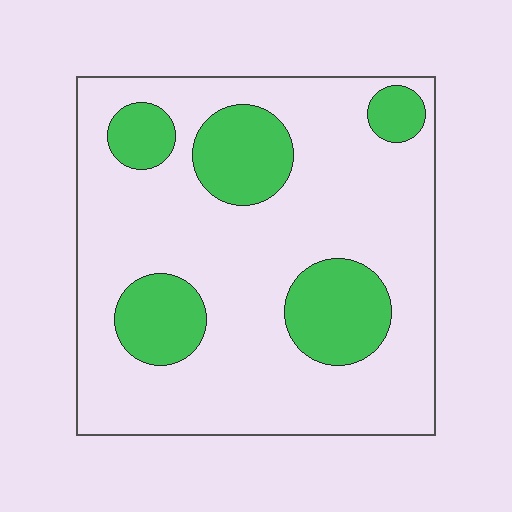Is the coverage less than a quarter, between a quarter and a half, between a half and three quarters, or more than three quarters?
Less than a quarter.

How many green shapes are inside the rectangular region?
5.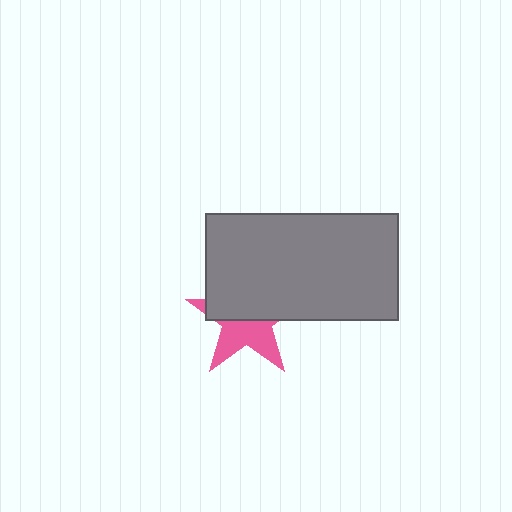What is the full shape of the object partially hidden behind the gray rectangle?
The partially hidden object is a pink star.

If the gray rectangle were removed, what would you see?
You would see the complete pink star.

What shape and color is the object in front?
The object in front is a gray rectangle.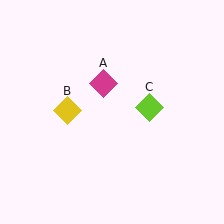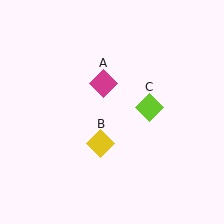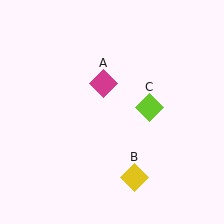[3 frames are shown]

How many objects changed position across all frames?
1 object changed position: yellow diamond (object B).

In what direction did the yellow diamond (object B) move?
The yellow diamond (object B) moved down and to the right.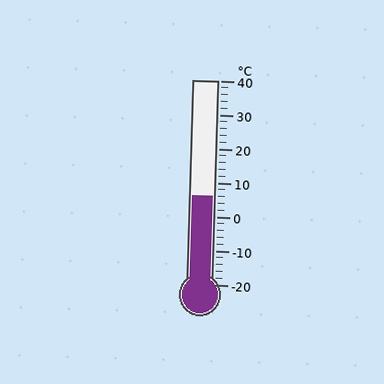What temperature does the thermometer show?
The thermometer shows approximately 6°C.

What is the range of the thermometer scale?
The thermometer scale ranges from -20°C to 40°C.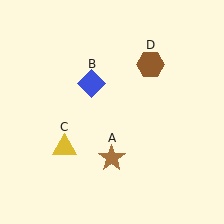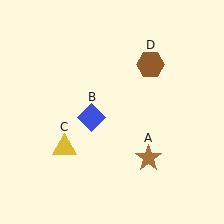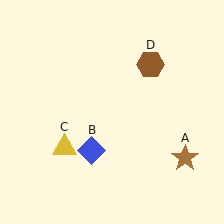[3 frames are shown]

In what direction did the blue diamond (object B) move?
The blue diamond (object B) moved down.